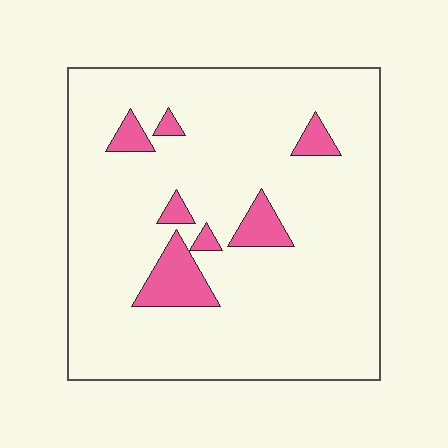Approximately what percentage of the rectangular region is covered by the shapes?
Approximately 10%.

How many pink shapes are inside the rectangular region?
7.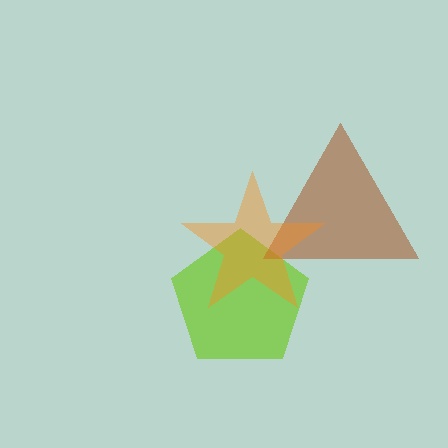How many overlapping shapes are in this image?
There are 3 overlapping shapes in the image.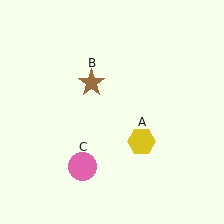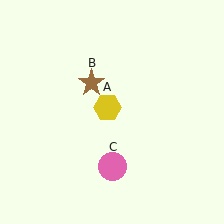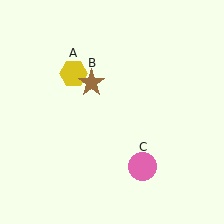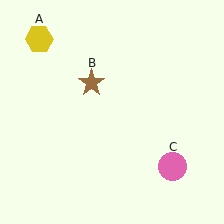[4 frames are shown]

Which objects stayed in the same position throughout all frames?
Brown star (object B) remained stationary.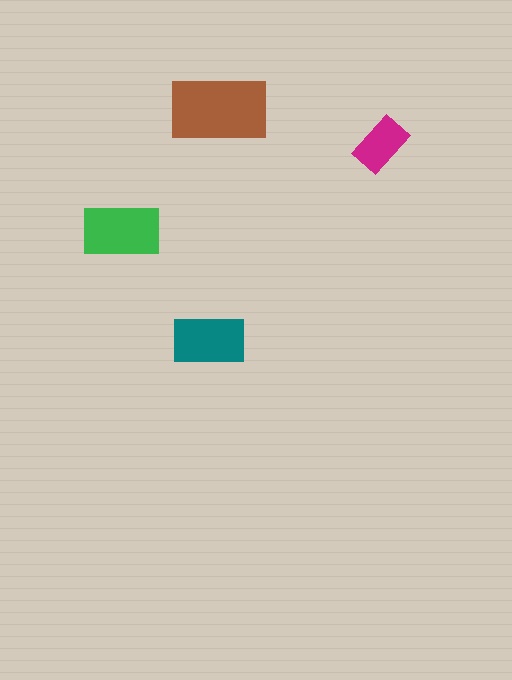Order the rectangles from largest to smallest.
the brown one, the green one, the teal one, the magenta one.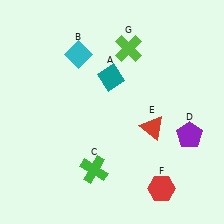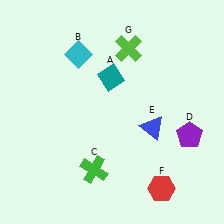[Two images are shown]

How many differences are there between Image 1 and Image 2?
There is 1 difference between the two images.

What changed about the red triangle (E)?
In Image 1, E is red. In Image 2, it changed to blue.